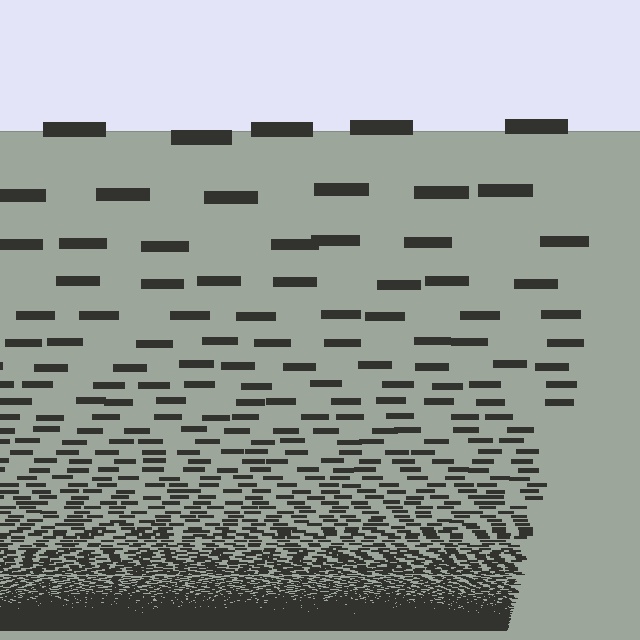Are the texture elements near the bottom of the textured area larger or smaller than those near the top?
Smaller. The gradient is inverted — elements near the bottom are smaller and denser.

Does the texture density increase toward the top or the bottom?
Density increases toward the bottom.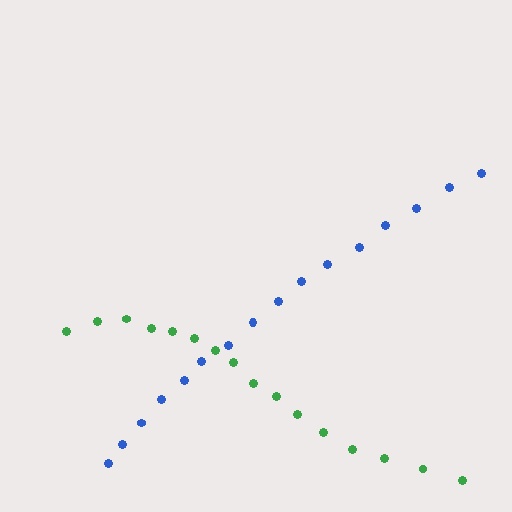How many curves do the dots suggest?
There are 2 distinct paths.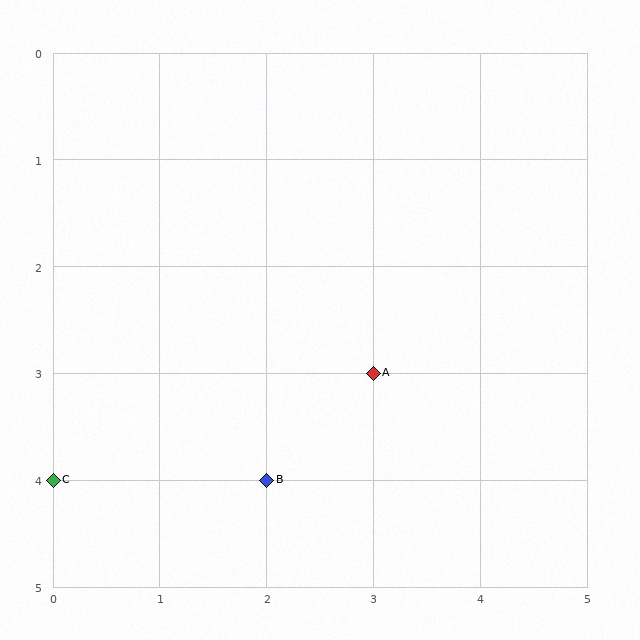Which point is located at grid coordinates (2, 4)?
Point B is at (2, 4).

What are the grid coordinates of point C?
Point C is at grid coordinates (0, 4).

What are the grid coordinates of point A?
Point A is at grid coordinates (3, 3).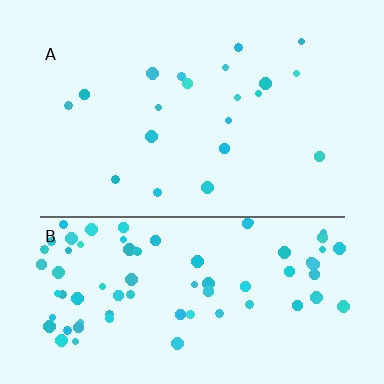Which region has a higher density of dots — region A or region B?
B (the bottom).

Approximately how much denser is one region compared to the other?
Approximately 3.8× — region B over region A.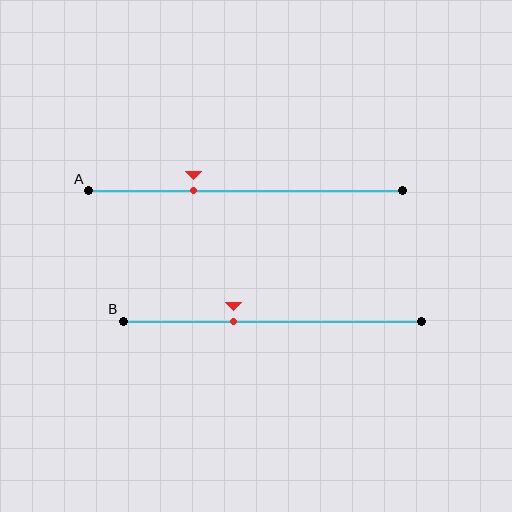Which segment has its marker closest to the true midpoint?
Segment B has its marker closest to the true midpoint.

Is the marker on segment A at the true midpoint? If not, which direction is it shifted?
No, the marker on segment A is shifted to the left by about 17% of the segment length.